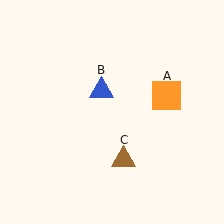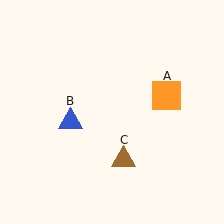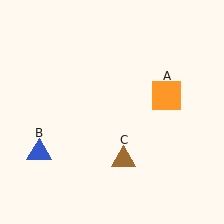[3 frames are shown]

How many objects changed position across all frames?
1 object changed position: blue triangle (object B).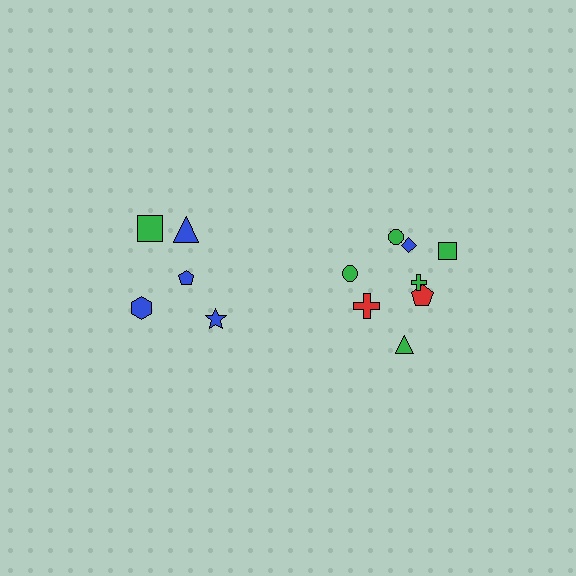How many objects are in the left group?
There are 5 objects.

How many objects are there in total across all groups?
There are 13 objects.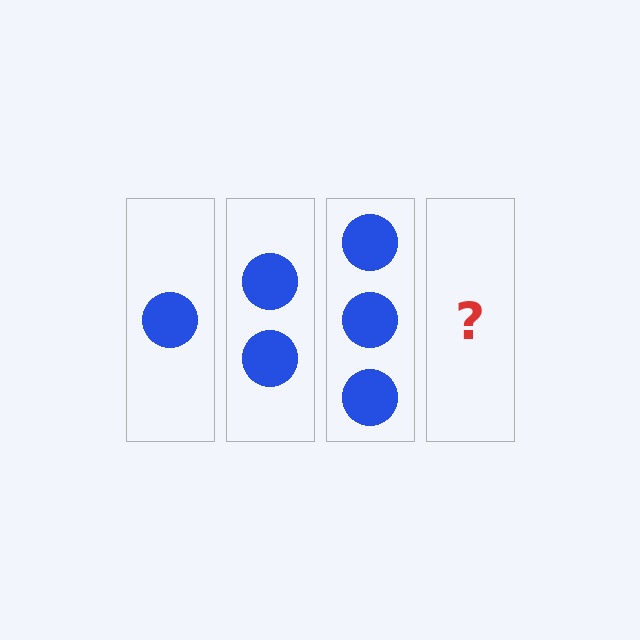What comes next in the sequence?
The next element should be 4 circles.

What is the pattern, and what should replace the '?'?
The pattern is that each step adds one more circle. The '?' should be 4 circles.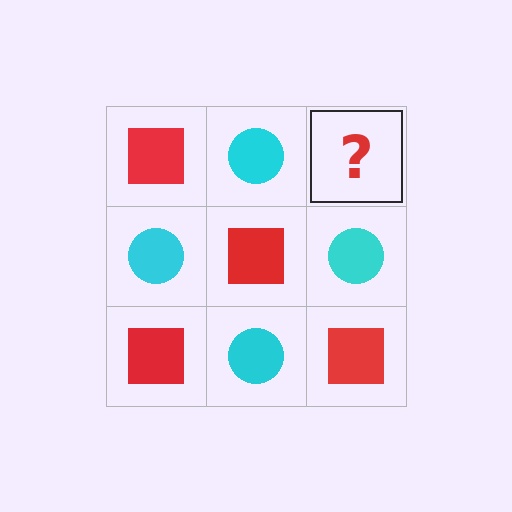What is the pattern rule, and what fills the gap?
The rule is that it alternates red square and cyan circle in a checkerboard pattern. The gap should be filled with a red square.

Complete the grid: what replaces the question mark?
The question mark should be replaced with a red square.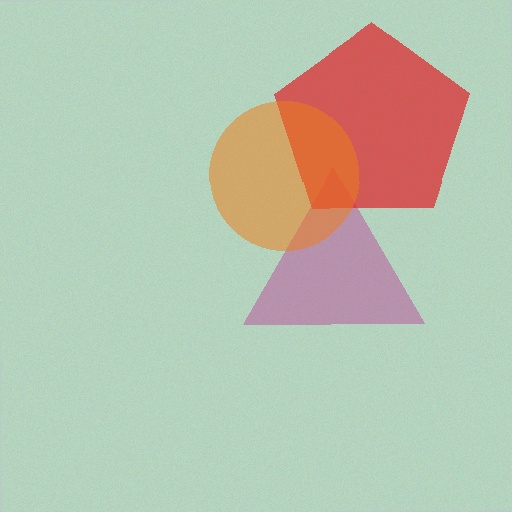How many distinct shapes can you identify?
There are 3 distinct shapes: a magenta triangle, a red pentagon, an orange circle.